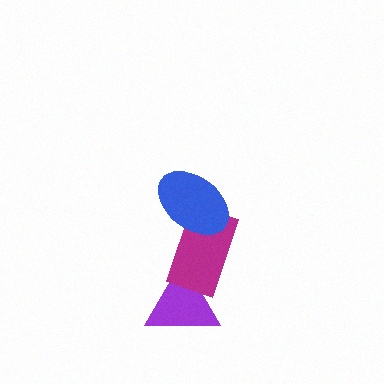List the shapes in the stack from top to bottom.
From top to bottom: the blue ellipse, the magenta rectangle, the purple triangle.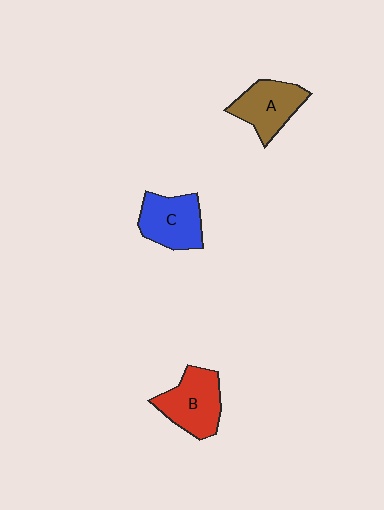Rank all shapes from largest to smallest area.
From largest to smallest: B (red), C (blue), A (brown).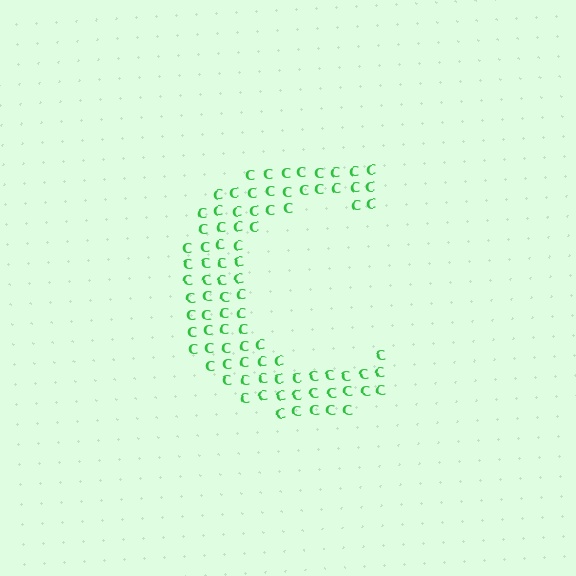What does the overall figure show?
The overall figure shows the letter C.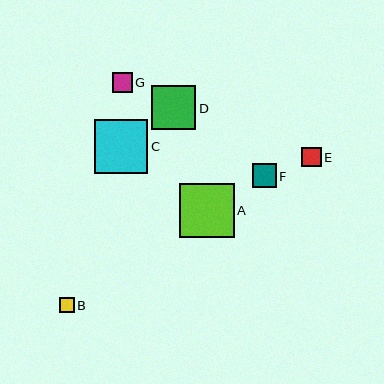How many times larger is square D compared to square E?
Square D is approximately 2.3 times the size of square E.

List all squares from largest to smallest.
From largest to smallest: A, C, D, F, G, E, B.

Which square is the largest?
Square A is the largest with a size of approximately 55 pixels.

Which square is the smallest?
Square B is the smallest with a size of approximately 15 pixels.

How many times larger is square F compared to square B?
Square F is approximately 1.6 times the size of square B.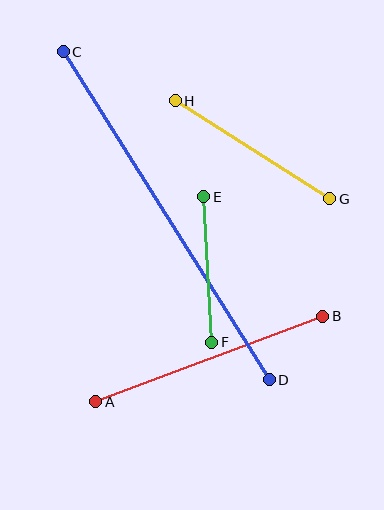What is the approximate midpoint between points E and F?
The midpoint is at approximately (208, 269) pixels.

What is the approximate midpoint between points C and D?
The midpoint is at approximately (166, 216) pixels.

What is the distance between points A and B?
The distance is approximately 243 pixels.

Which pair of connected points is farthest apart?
Points C and D are farthest apart.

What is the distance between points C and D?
The distance is approximately 387 pixels.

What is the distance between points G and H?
The distance is approximately 183 pixels.